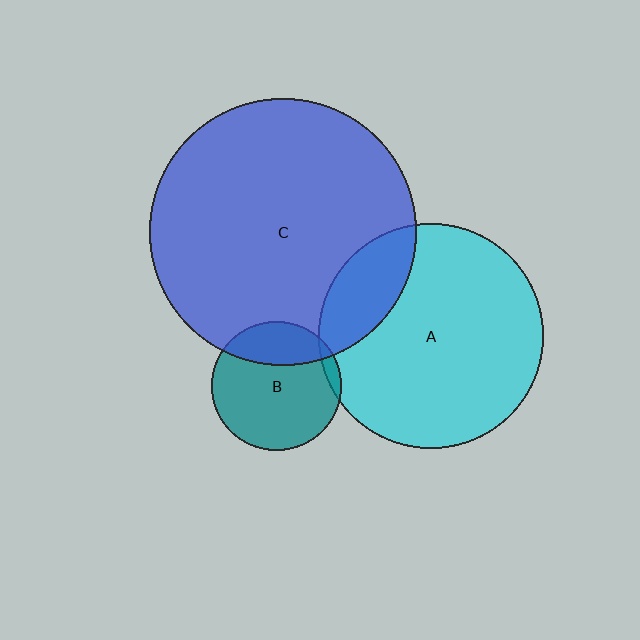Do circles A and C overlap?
Yes.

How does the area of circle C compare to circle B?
Approximately 4.2 times.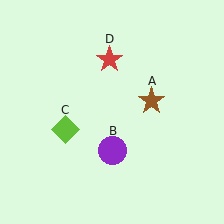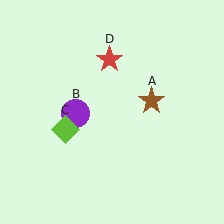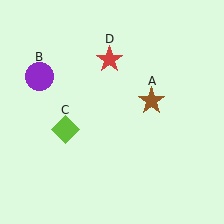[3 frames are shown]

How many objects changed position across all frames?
1 object changed position: purple circle (object B).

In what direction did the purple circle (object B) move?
The purple circle (object B) moved up and to the left.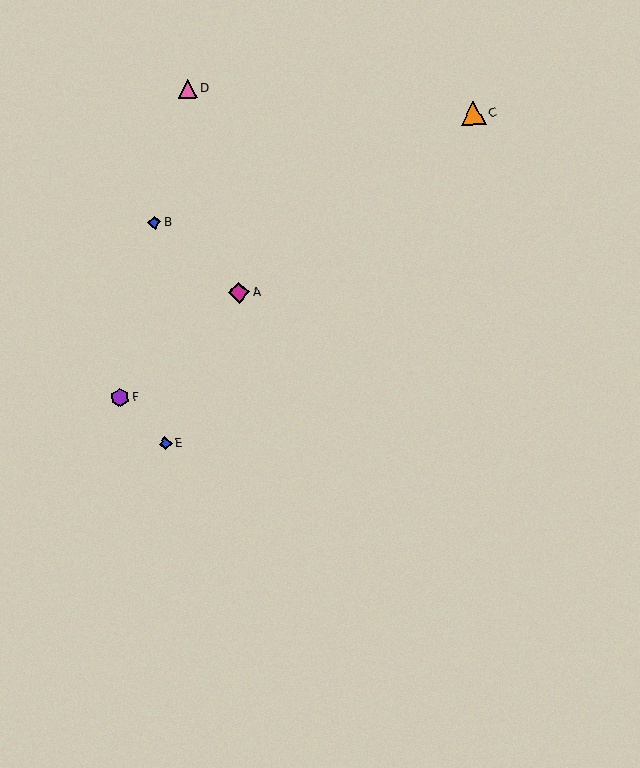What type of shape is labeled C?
Shape C is an orange triangle.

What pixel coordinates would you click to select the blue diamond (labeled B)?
Click at (154, 223) to select the blue diamond B.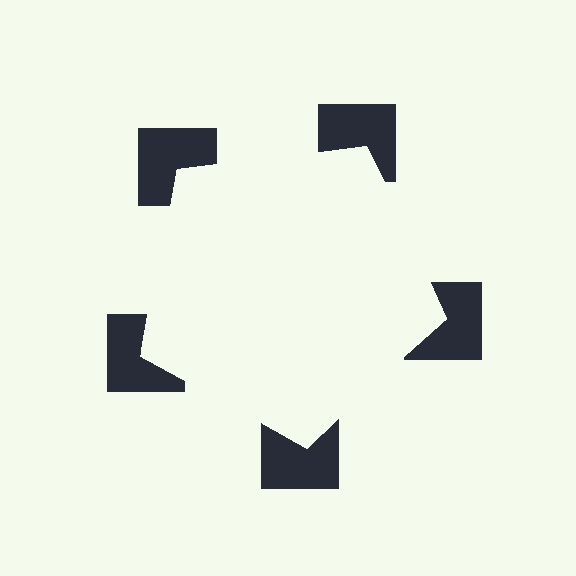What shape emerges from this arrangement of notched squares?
An illusory pentagon — its edges are inferred from the aligned wedge cuts in the notched squares, not physically drawn.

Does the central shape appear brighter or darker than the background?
It typically appears slightly brighter than the background, even though no actual brightness change is drawn.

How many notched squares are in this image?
There are 5 — one at each vertex of the illusory pentagon.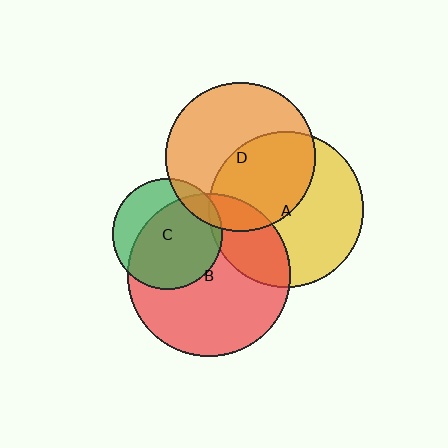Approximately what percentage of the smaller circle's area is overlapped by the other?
Approximately 15%.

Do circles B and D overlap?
Yes.